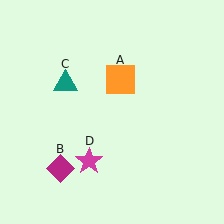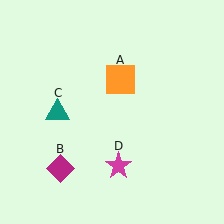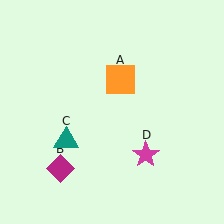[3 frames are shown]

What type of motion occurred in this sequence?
The teal triangle (object C), magenta star (object D) rotated counterclockwise around the center of the scene.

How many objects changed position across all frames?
2 objects changed position: teal triangle (object C), magenta star (object D).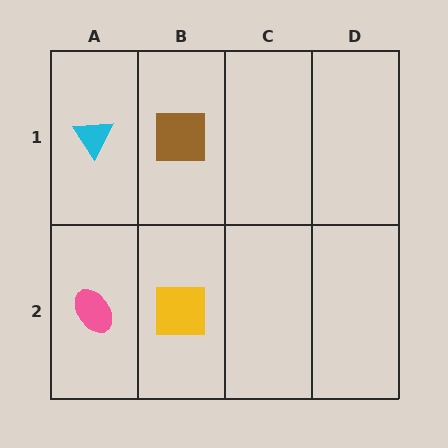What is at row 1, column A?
A cyan triangle.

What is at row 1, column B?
A brown square.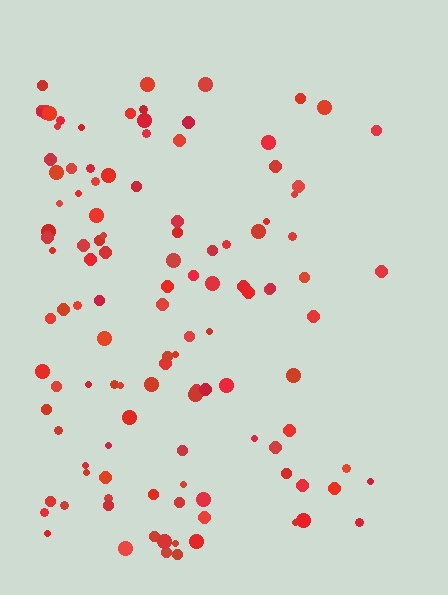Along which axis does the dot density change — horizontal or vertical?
Horizontal.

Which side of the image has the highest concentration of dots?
The left.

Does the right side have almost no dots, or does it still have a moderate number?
Still a moderate number, just noticeably fewer than the left.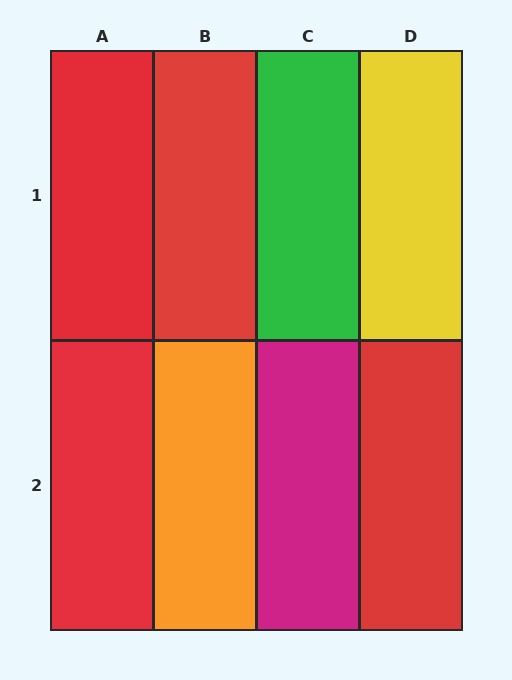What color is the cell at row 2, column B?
Orange.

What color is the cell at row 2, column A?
Red.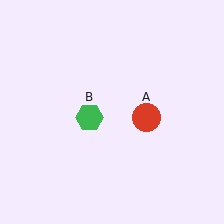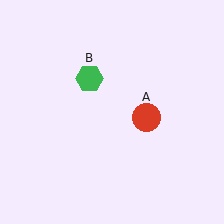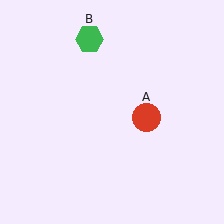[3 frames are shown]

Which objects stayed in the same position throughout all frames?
Red circle (object A) remained stationary.